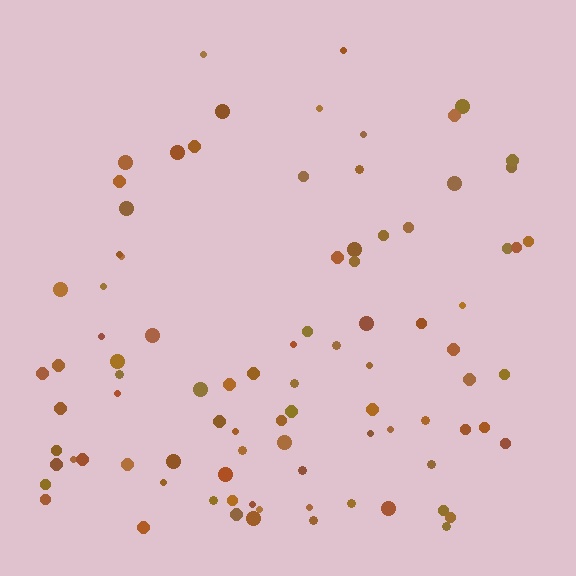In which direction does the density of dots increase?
From top to bottom, with the bottom side densest.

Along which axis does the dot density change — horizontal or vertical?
Vertical.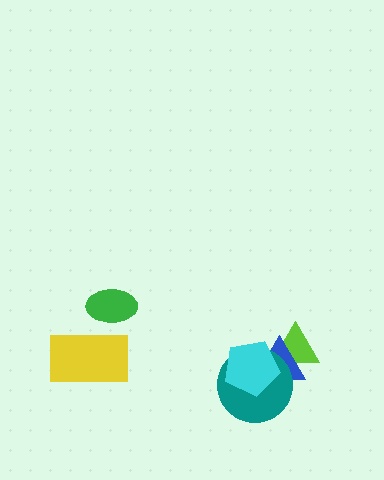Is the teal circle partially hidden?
Yes, it is partially covered by another shape.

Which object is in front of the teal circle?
The cyan pentagon is in front of the teal circle.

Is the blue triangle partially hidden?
Yes, it is partially covered by another shape.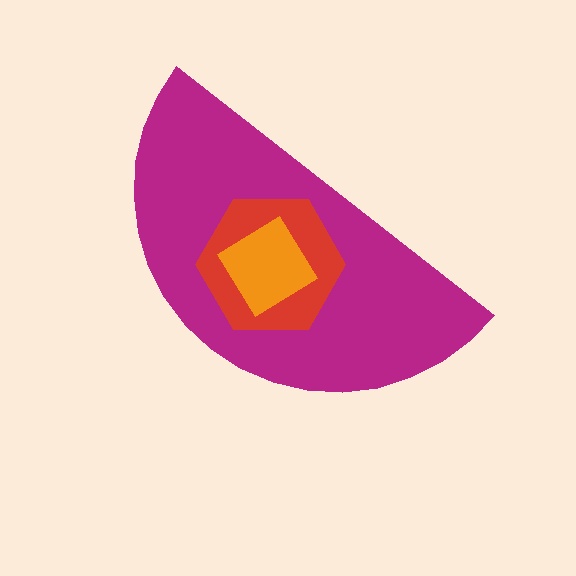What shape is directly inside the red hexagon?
The orange diamond.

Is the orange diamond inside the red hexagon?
Yes.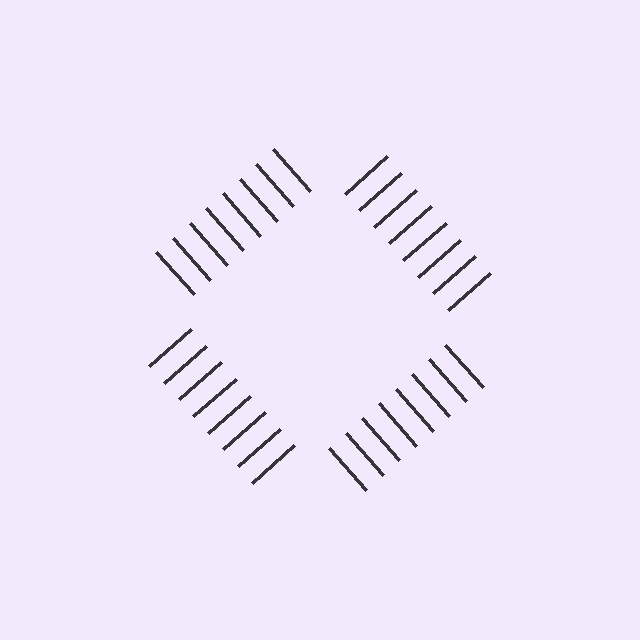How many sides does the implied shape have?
4 sides — the line-ends trace a square.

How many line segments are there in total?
32 — 8 along each of the 4 edges.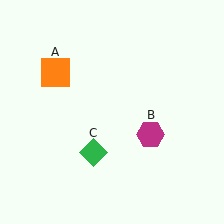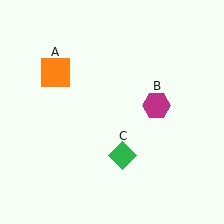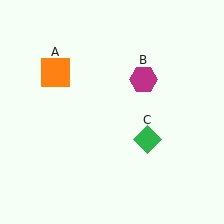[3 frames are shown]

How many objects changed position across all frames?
2 objects changed position: magenta hexagon (object B), green diamond (object C).